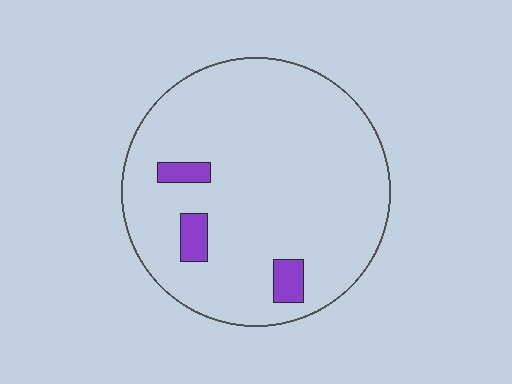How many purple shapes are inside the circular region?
3.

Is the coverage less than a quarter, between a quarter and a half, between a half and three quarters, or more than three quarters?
Less than a quarter.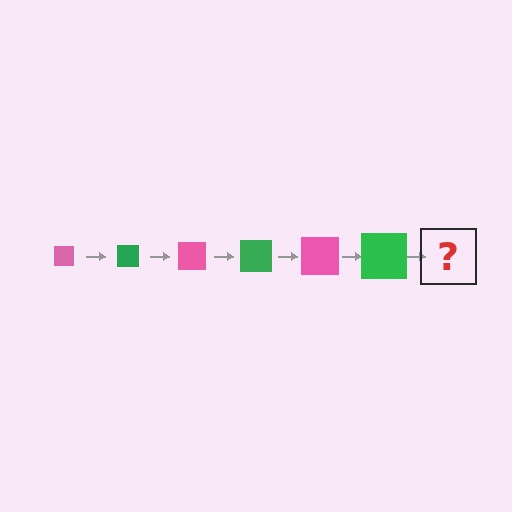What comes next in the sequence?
The next element should be a pink square, larger than the previous one.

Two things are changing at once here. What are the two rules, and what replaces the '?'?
The two rules are that the square grows larger each step and the color cycles through pink and green. The '?' should be a pink square, larger than the previous one.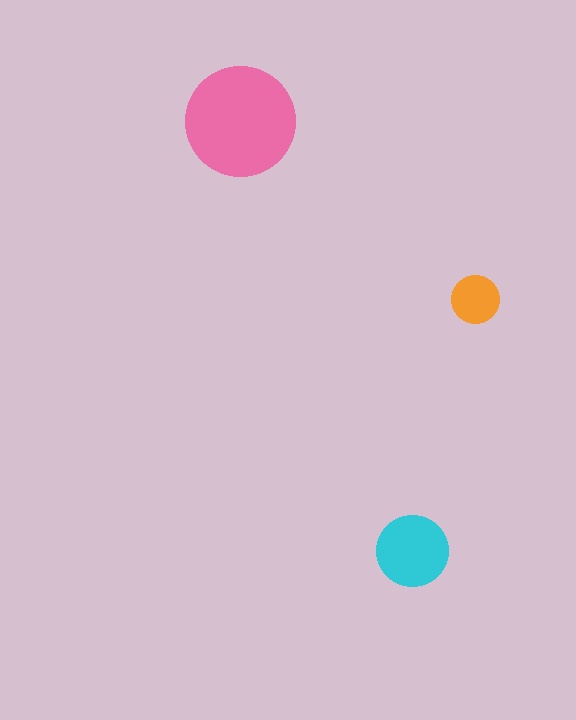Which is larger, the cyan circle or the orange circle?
The cyan one.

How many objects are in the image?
There are 3 objects in the image.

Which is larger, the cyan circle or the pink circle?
The pink one.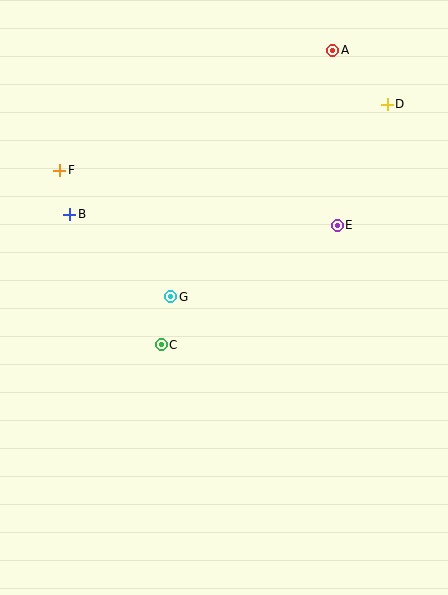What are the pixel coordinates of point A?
Point A is at (333, 50).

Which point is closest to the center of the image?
Point G at (171, 297) is closest to the center.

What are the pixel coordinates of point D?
Point D is at (387, 104).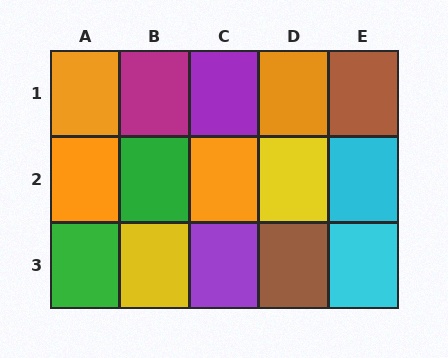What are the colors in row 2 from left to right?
Orange, green, orange, yellow, cyan.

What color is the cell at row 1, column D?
Orange.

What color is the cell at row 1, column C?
Purple.